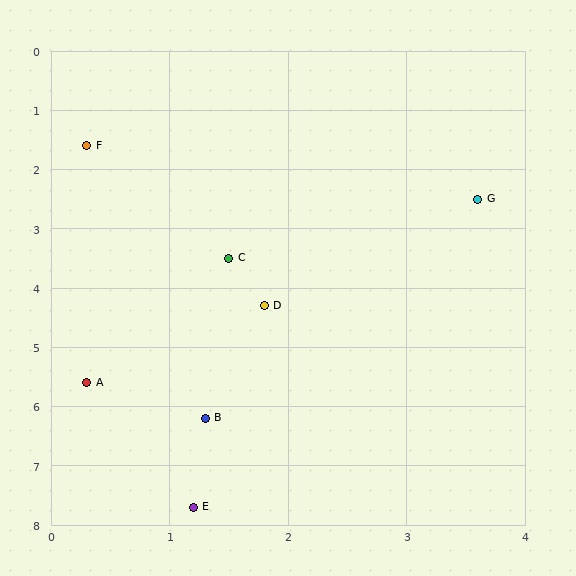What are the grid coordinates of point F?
Point F is at approximately (0.3, 1.6).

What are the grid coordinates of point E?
Point E is at approximately (1.2, 7.7).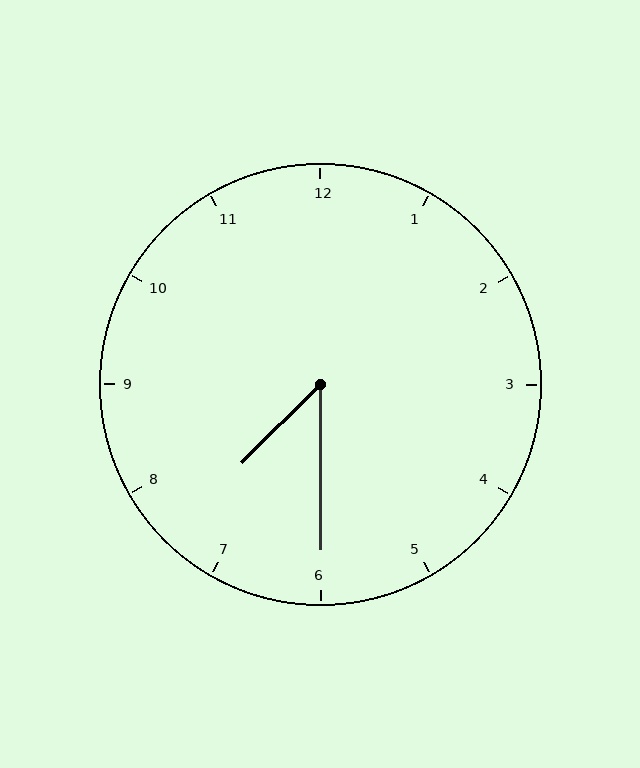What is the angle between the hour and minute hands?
Approximately 45 degrees.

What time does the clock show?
7:30.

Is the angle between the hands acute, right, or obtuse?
It is acute.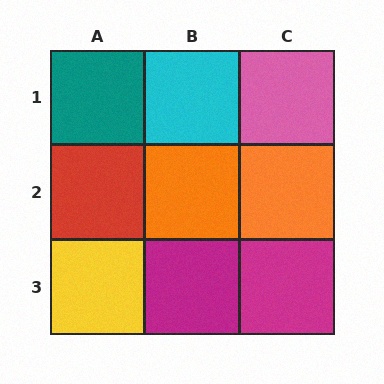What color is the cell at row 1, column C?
Pink.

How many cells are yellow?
1 cell is yellow.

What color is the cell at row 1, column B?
Cyan.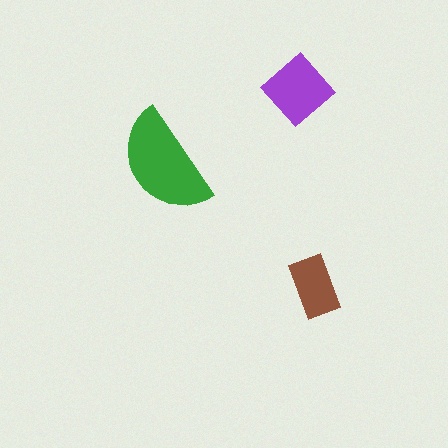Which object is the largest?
The green semicircle.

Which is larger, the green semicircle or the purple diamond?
The green semicircle.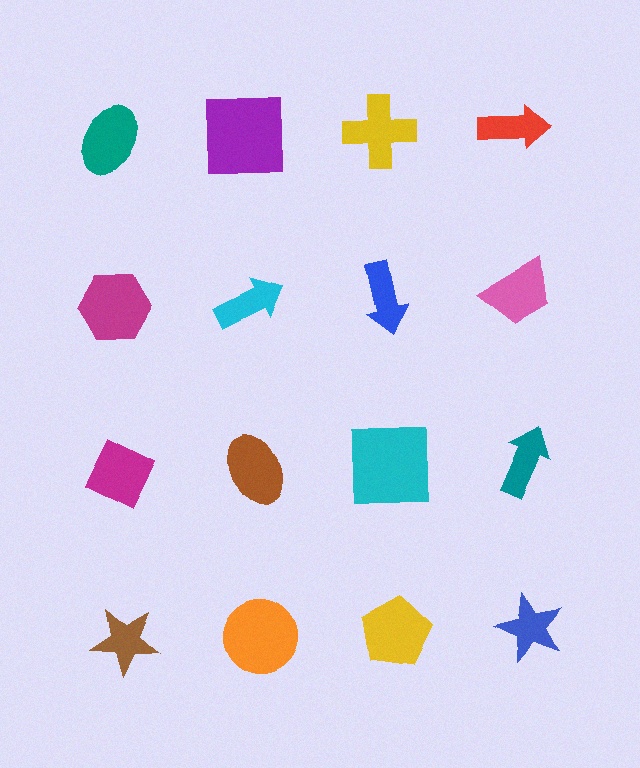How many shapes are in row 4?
4 shapes.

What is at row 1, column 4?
A red arrow.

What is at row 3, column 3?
A cyan square.